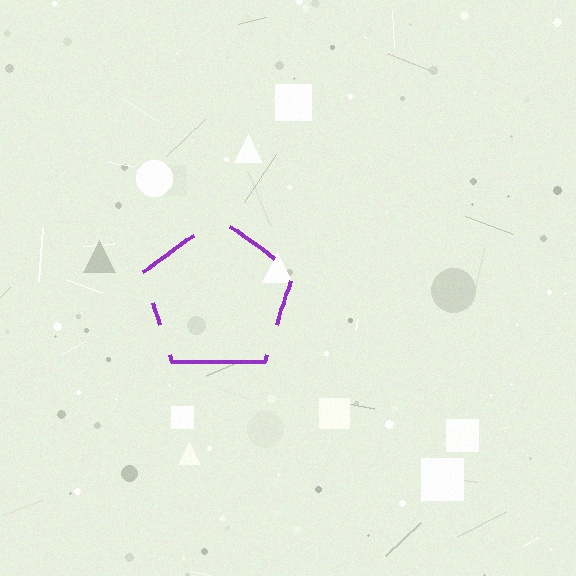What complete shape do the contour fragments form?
The contour fragments form a pentagon.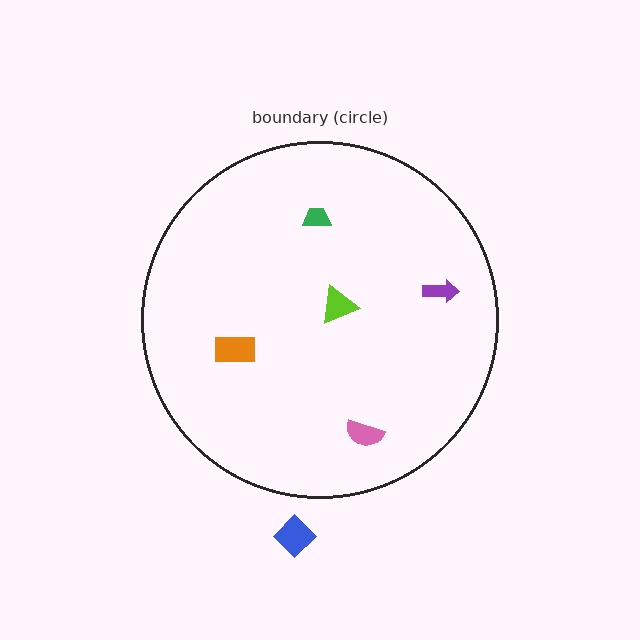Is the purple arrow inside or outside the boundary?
Inside.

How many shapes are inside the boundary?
5 inside, 1 outside.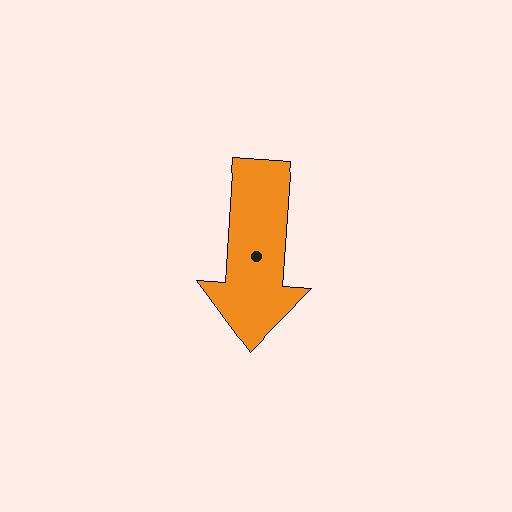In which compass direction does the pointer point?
South.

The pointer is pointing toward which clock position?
Roughly 6 o'clock.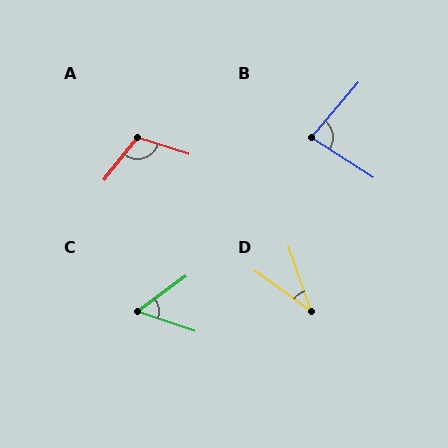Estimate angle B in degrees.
Approximately 82 degrees.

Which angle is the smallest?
D, at approximately 35 degrees.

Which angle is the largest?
A, at approximately 110 degrees.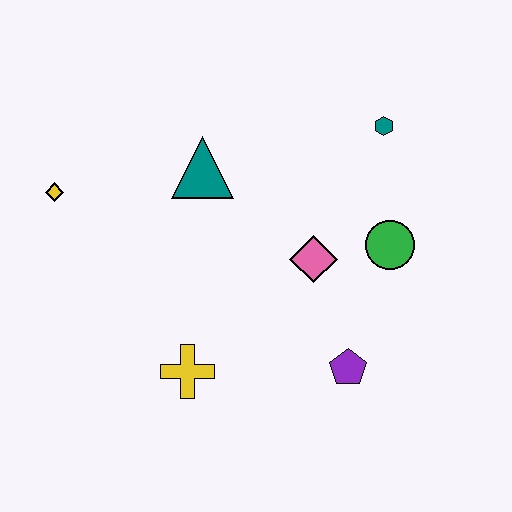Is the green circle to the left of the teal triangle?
No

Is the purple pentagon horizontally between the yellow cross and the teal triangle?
No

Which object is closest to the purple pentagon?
The pink diamond is closest to the purple pentagon.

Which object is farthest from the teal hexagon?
The yellow diamond is farthest from the teal hexagon.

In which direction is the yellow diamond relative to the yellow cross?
The yellow diamond is above the yellow cross.